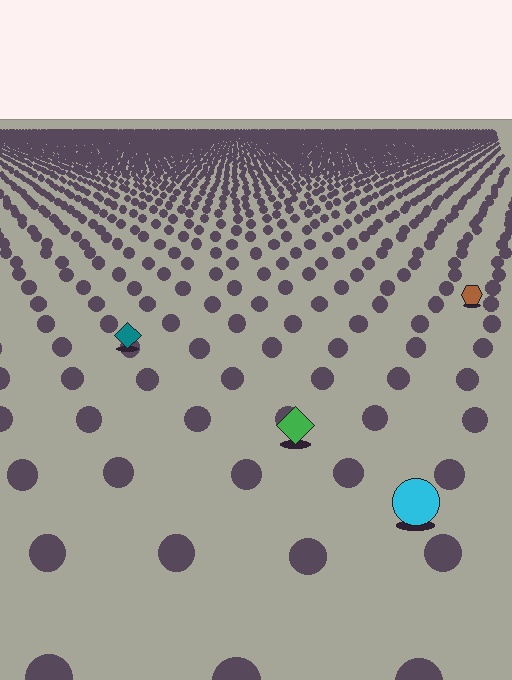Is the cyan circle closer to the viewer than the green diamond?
Yes. The cyan circle is closer — you can tell from the texture gradient: the ground texture is coarser near it.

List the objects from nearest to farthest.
From nearest to farthest: the cyan circle, the green diamond, the teal diamond, the brown hexagon.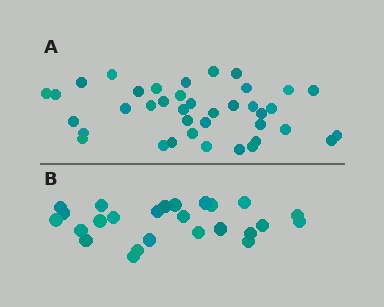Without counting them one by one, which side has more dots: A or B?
Region A (the top region) has more dots.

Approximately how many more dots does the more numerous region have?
Region A has approximately 15 more dots than region B.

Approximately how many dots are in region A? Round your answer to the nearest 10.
About 40 dots. (The exact count is 39, which rounds to 40.)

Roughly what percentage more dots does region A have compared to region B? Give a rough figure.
About 55% more.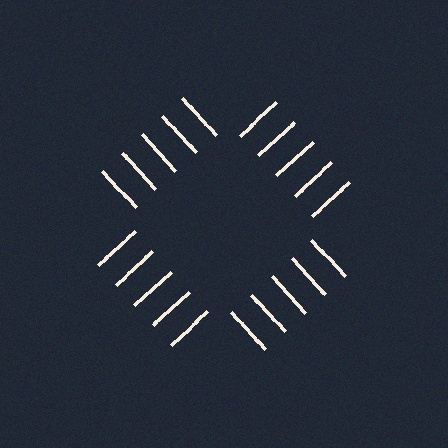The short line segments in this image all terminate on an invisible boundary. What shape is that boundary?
An illusory square — the line segments terminate on its edges but no continuous stroke is drawn.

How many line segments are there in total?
20 — 5 along each of the 4 edges.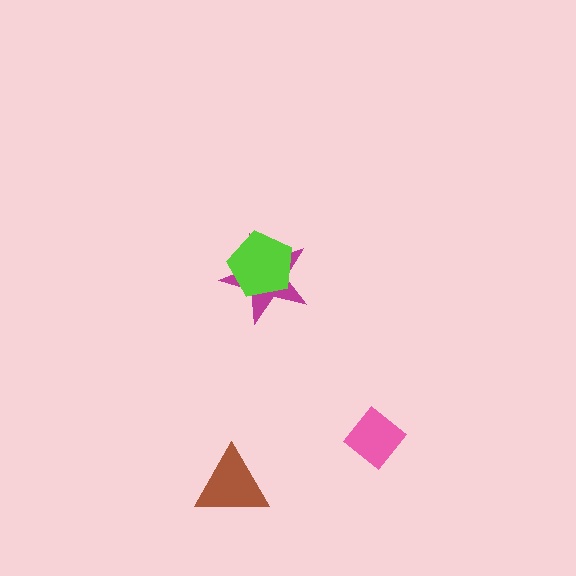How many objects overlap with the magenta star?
1 object overlaps with the magenta star.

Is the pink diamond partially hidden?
No, no other shape covers it.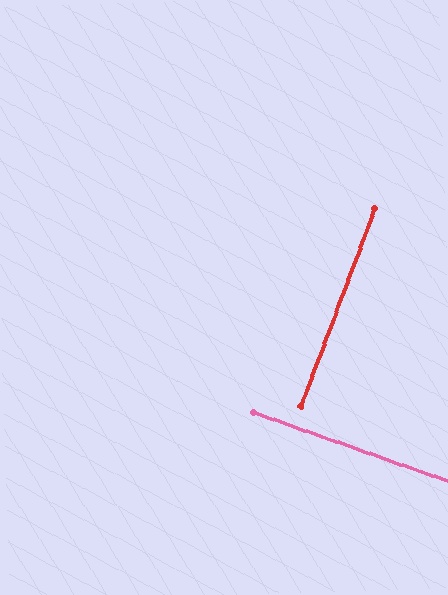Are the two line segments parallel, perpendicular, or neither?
Perpendicular — they meet at approximately 89°.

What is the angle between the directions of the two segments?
Approximately 89 degrees.